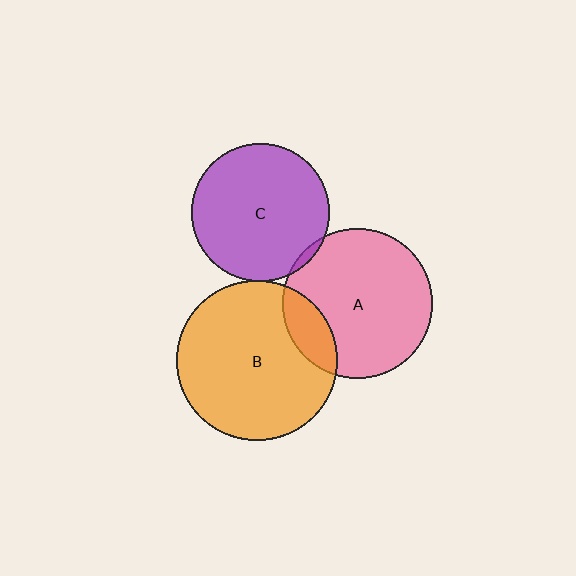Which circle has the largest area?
Circle B (orange).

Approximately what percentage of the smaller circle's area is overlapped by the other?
Approximately 5%.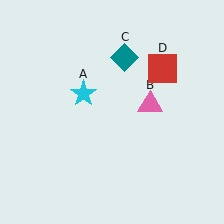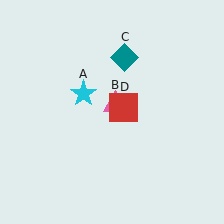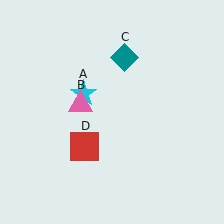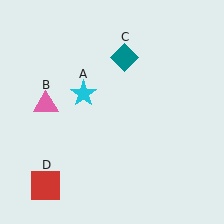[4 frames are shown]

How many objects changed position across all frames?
2 objects changed position: pink triangle (object B), red square (object D).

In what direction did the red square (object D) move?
The red square (object D) moved down and to the left.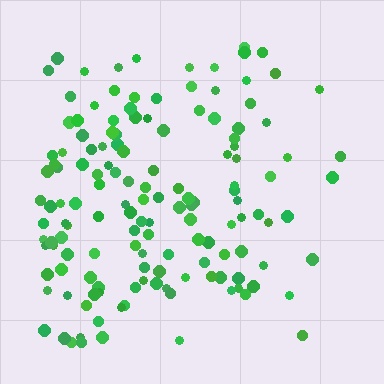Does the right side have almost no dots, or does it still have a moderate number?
Still a moderate number, just noticeably fewer than the left.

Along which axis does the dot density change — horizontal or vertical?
Horizontal.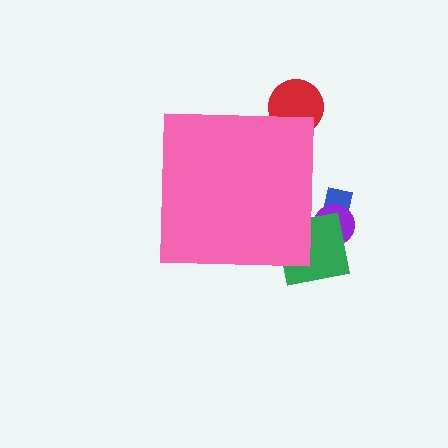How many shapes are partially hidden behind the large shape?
4 shapes are partially hidden.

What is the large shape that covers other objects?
A pink square.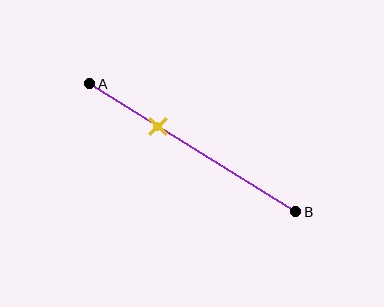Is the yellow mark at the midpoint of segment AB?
No, the mark is at about 35% from A, not at the 50% midpoint.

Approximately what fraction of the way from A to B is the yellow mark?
The yellow mark is approximately 35% of the way from A to B.